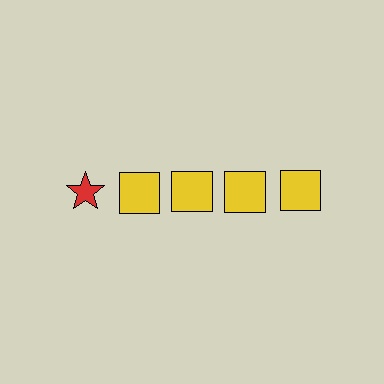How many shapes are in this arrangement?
There are 5 shapes arranged in a grid pattern.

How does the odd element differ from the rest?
It differs in both color (red instead of yellow) and shape (star instead of square).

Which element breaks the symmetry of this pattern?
The red star in the top row, leftmost column breaks the symmetry. All other shapes are yellow squares.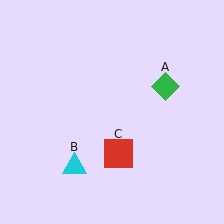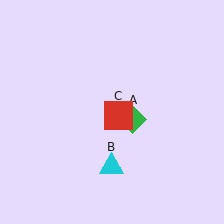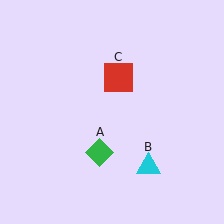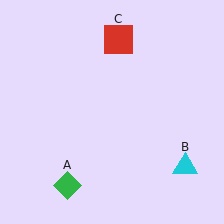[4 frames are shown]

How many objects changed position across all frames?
3 objects changed position: green diamond (object A), cyan triangle (object B), red square (object C).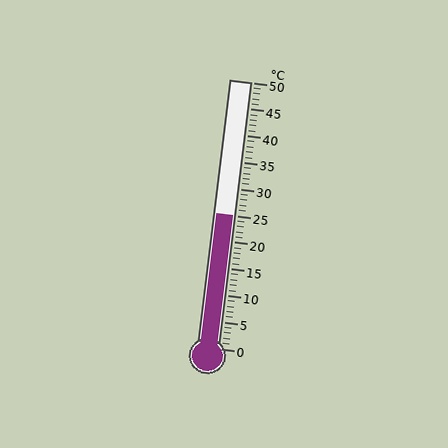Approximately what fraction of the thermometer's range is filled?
The thermometer is filled to approximately 50% of its range.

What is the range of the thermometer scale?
The thermometer scale ranges from 0°C to 50°C.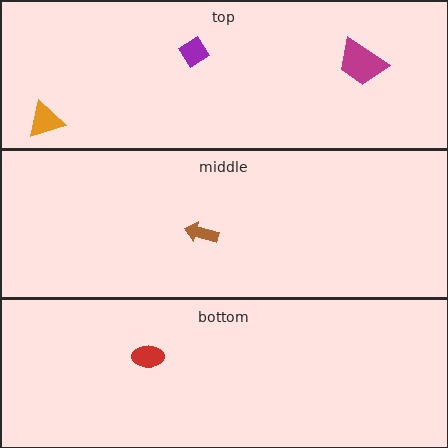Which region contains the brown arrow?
The middle region.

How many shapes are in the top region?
3.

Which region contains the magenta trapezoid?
The top region.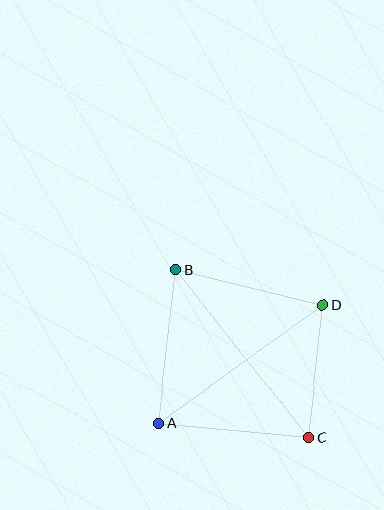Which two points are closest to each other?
Points C and D are closest to each other.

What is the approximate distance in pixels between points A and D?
The distance between A and D is approximately 203 pixels.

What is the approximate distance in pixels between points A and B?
The distance between A and B is approximately 155 pixels.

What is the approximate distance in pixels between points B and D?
The distance between B and D is approximately 151 pixels.